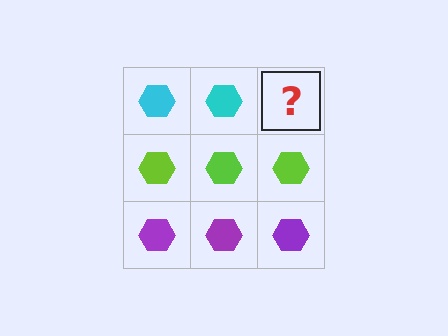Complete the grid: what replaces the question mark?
The question mark should be replaced with a cyan hexagon.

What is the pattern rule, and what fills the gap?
The rule is that each row has a consistent color. The gap should be filled with a cyan hexagon.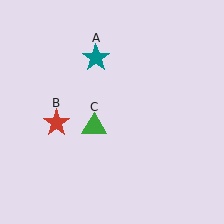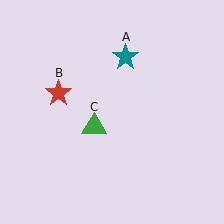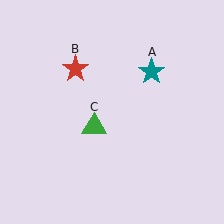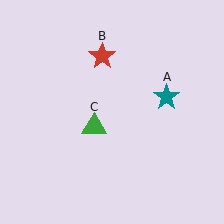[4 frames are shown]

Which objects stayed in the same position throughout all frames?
Green triangle (object C) remained stationary.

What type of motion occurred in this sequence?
The teal star (object A), red star (object B) rotated clockwise around the center of the scene.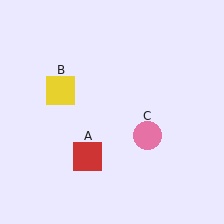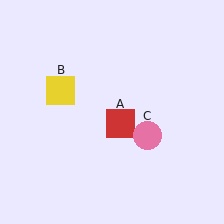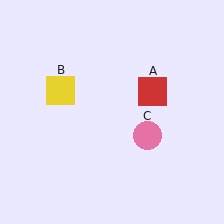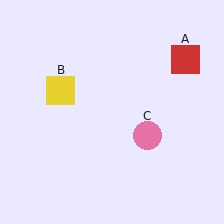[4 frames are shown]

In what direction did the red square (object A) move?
The red square (object A) moved up and to the right.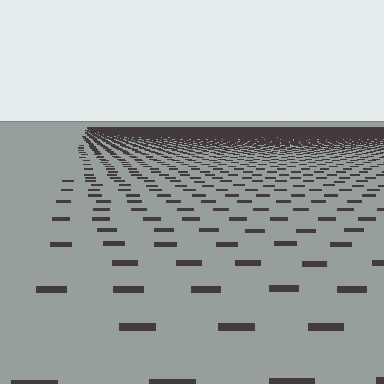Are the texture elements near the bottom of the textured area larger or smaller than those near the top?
Larger. Near the bottom, elements are closer to the viewer and appear at a bigger on-screen size.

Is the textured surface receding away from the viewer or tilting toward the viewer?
The surface is receding away from the viewer. Texture elements get smaller and denser toward the top.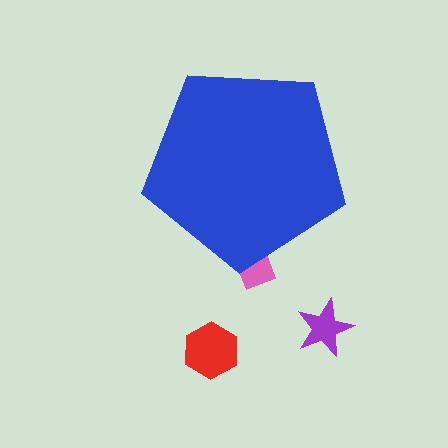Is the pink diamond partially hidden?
Yes, the pink diamond is partially hidden behind the blue pentagon.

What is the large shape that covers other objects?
A blue pentagon.